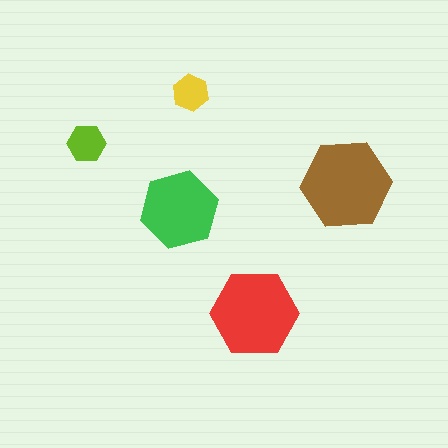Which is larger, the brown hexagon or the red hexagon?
The brown one.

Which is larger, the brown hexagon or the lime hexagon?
The brown one.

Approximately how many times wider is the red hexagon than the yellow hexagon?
About 2.5 times wider.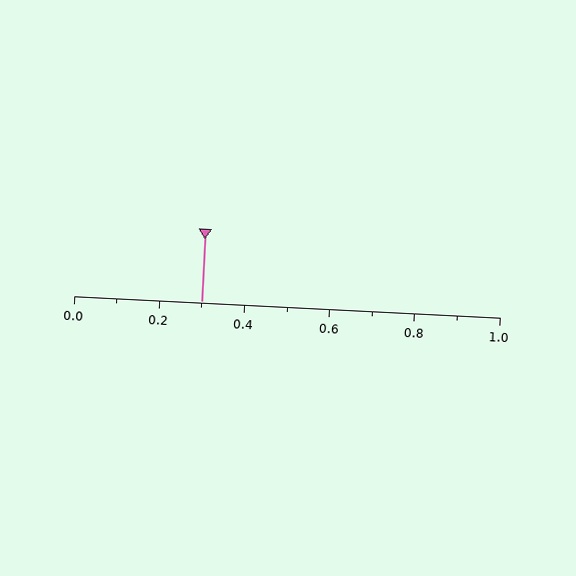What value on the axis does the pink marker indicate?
The marker indicates approximately 0.3.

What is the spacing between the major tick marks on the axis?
The major ticks are spaced 0.2 apart.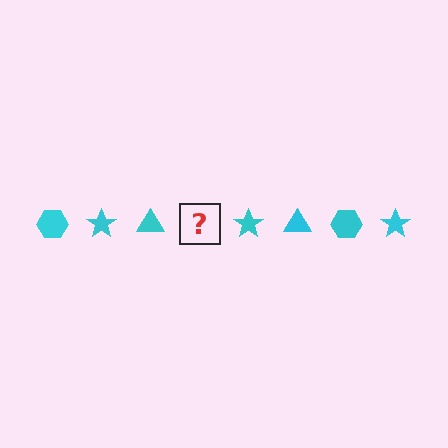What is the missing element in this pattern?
The missing element is a cyan hexagon.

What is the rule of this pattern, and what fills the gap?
The rule is that the pattern cycles through hexagon, star, triangle shapes in cyan. The gap should be filled with a cyan hexagon.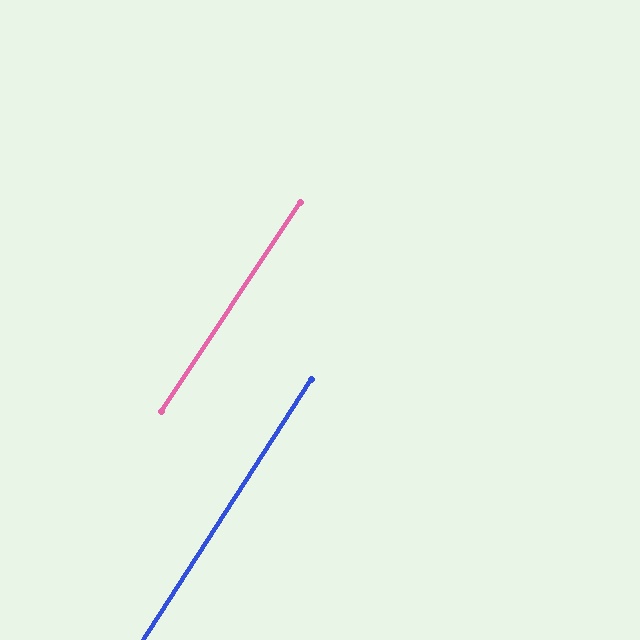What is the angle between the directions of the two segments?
Approximately 1 degree.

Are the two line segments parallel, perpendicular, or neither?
Parallel — their directions differ by only 1.1°.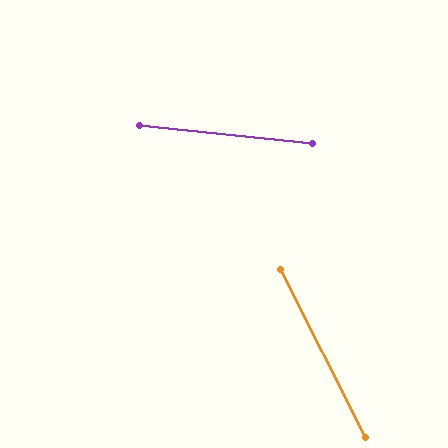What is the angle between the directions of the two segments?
Approximately 57 degrees.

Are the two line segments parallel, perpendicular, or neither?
Neither parallel nor perpendicular — they differ by about 57°.